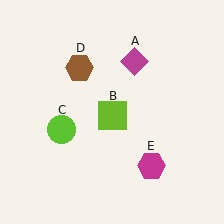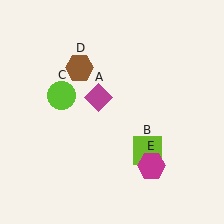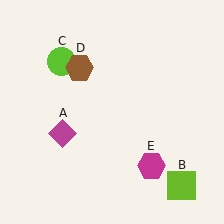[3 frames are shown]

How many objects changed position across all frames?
3 objects changed position: magenta diamond (object A), lime square (object B), lime circle (object C).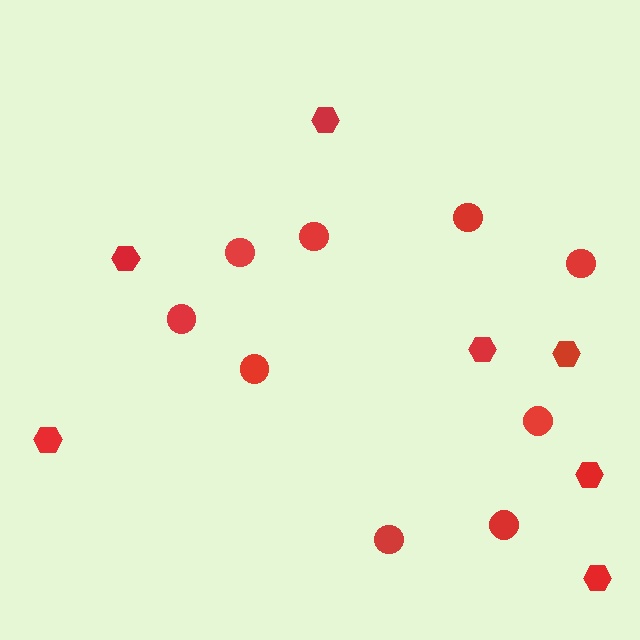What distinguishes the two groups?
There are 2 groups: one group of hexagons (7) and one group of circles (9).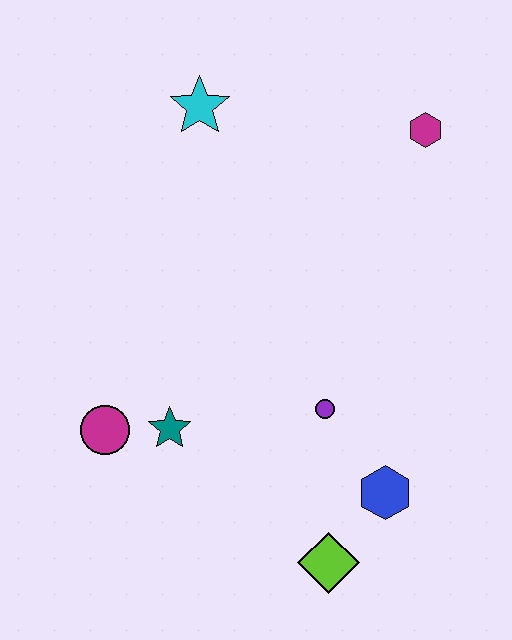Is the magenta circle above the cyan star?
No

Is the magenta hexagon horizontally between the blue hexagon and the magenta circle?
No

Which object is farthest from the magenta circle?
The magenta hexagon is farthest from the magenta circle.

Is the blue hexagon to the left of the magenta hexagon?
Yes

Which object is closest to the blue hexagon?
The lime diamond is closest to the blue hexagon.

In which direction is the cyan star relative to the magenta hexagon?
The cyan star is to the left of the magenta hexagon.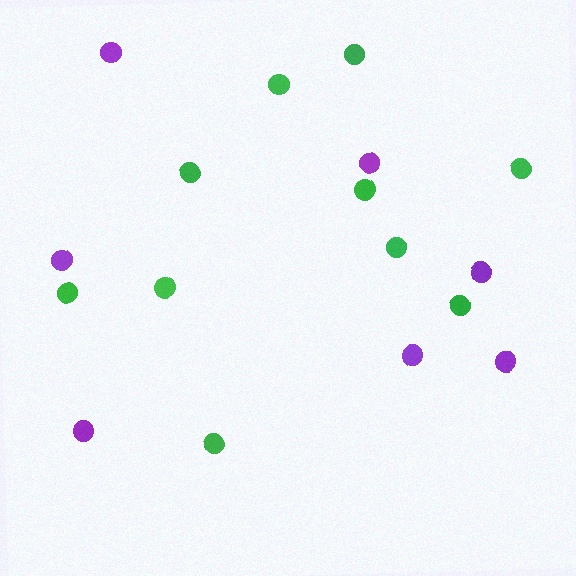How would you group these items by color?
There are 2 groups: one group of green circles (10) and one group of purple circles (7).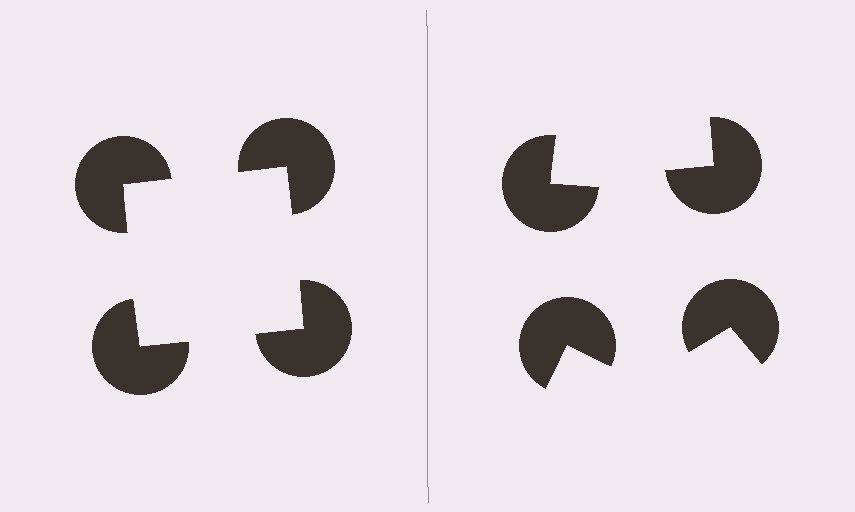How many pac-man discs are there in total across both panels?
8 — 4 on each side.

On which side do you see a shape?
An illusory square appears on the left side. On the right side the wedge cuts are rotated, so no coherent shape forms.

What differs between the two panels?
The pac-man discs are positioned identically on both sides; only the wedge orientations differ. On the left they align to a square; on the right they are misaligned.